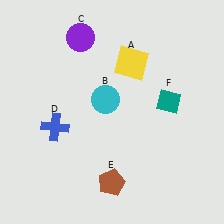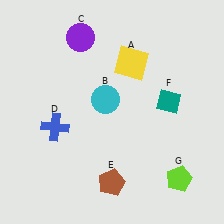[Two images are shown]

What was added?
A lime pentagon (G) was added in Image 2.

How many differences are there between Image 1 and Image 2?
There is 1 difference between the two images.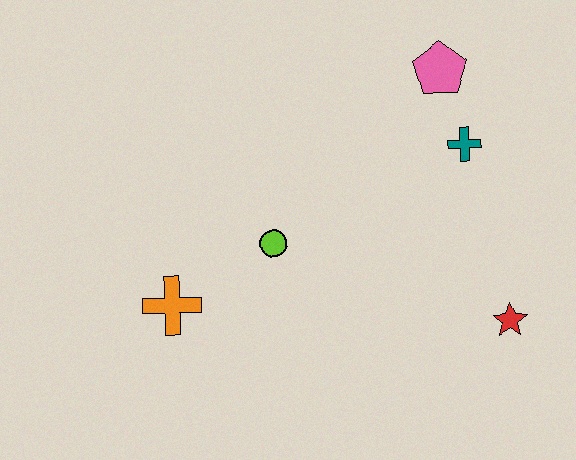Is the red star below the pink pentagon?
Yes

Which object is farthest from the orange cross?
The pink pentagon is farthest from the orange cross.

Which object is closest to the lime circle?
The orange cross is closest to the lime circle.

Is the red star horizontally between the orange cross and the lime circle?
No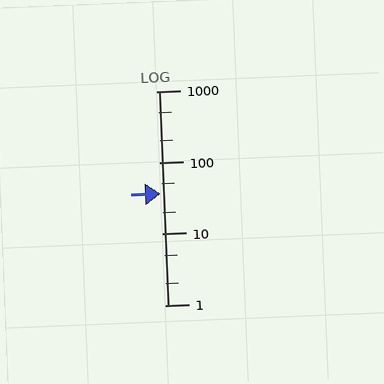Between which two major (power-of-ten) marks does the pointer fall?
The pointer is between 10 and 100.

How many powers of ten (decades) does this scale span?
The scale spans 3 decades, from 1 to 1000.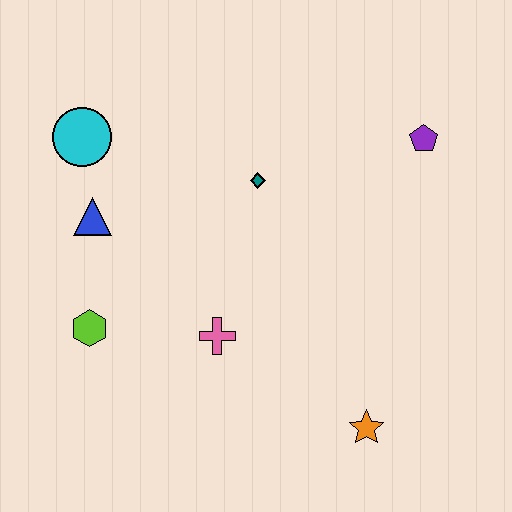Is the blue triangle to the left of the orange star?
Yes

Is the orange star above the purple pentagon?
No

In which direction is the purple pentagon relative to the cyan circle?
The purple pentagon is to the right of the cyan circle.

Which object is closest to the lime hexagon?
The blue triangle is closest to the lime hexagon.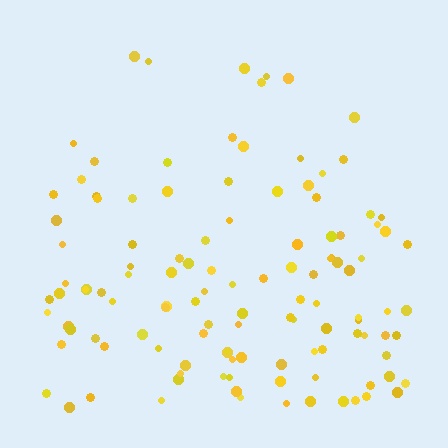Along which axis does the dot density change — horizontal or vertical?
Vertical.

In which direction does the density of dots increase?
From top to bottom, with the bottom side densest.